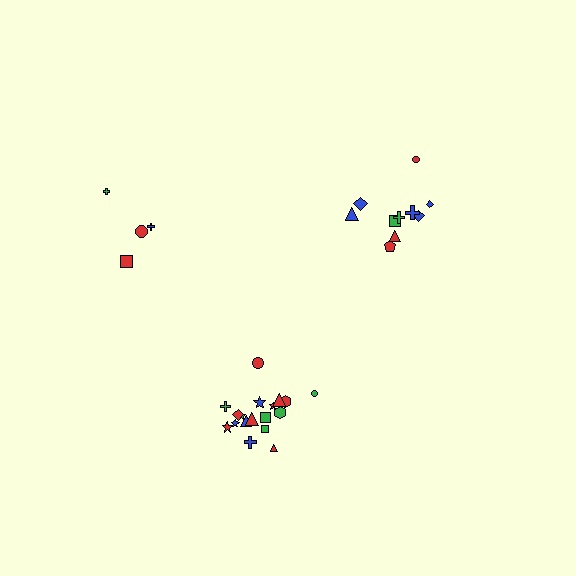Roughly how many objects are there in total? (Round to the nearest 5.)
Roughly 30 objects in total.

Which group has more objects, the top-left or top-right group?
The top-right group.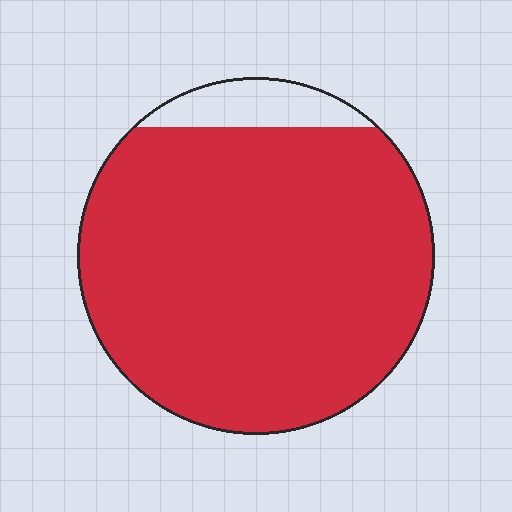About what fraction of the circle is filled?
About nine tenths (9/10).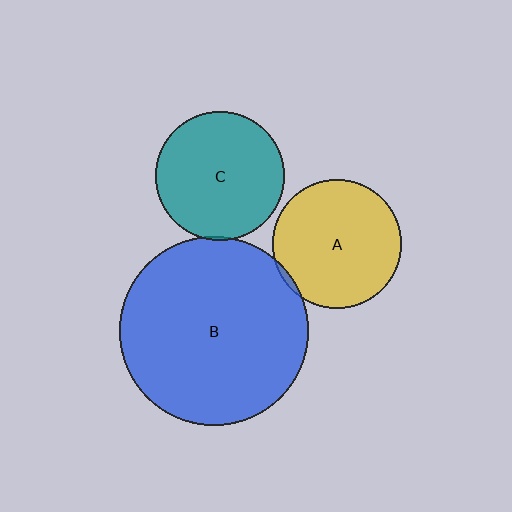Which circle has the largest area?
Circle B (blue).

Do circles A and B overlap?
Yes.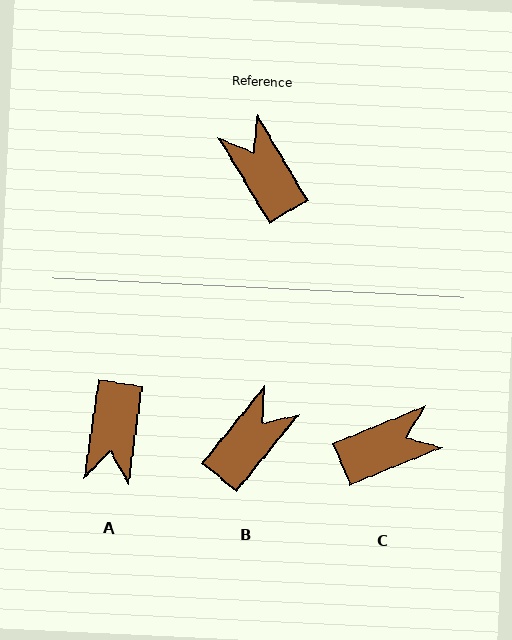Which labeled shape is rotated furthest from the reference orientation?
A, about 142 degrees away.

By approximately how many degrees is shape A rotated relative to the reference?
Approximately 142 degrees counter-clockwise.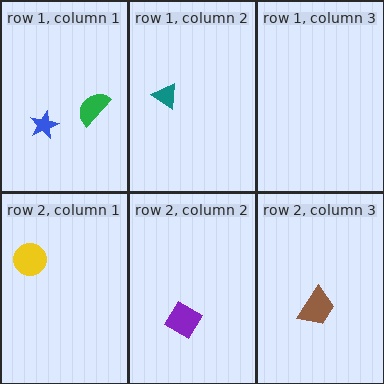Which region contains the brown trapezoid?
The row 2, column 3 region.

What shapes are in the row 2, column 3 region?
The brown trapezoid.